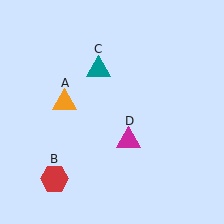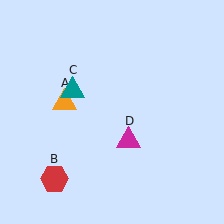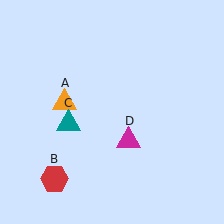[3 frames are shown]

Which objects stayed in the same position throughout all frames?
Orange triangle (object A) and red hexagon (object B) and magenta triangle (object D) remained stationary.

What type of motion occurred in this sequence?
The teal triangle (object C) rotated counterclockwise around the center of the scene.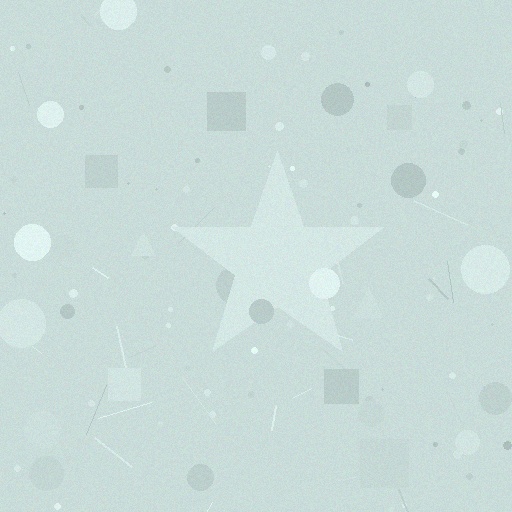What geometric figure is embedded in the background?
A star is embedded in the background.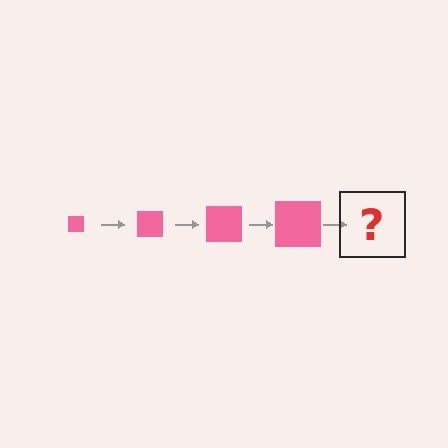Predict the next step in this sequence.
The next step is a pink square, larger than the previous one.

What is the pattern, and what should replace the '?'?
The pattern is that the square gets progressively larger each step. The '?' should be a pink square, larger than the previous one.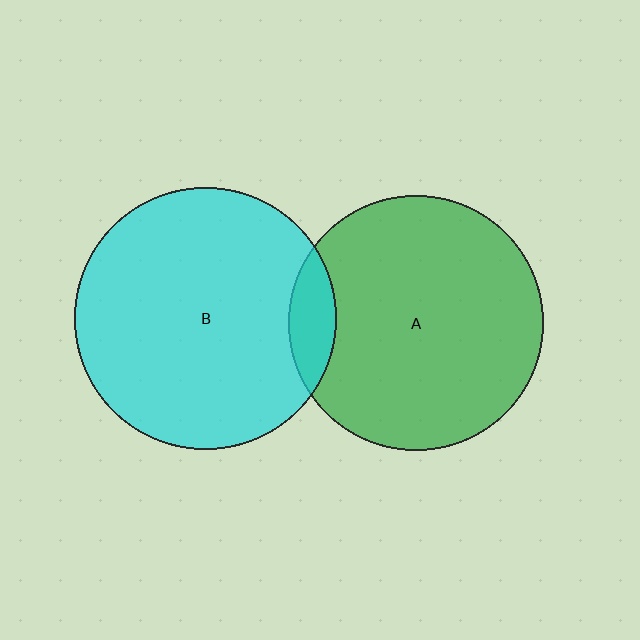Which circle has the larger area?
Circle B (cyan).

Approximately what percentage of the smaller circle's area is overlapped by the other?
Approximately 10%.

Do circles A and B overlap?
Yes.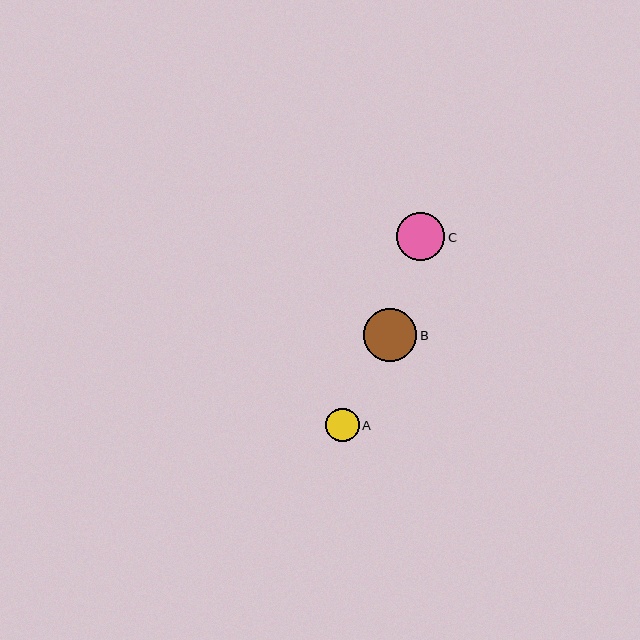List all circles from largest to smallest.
From largest to smallest: B, C, A.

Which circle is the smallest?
Circle A is the smallest with a size of approximately 34 pixels.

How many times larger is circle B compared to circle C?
Circle B is approximately 1.1 times the size of circle C.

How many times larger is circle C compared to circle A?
Circle C is approximately 1.4 times the size of circle A.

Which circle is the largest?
Circle B is the largest with a size of approximately 53 pixels.